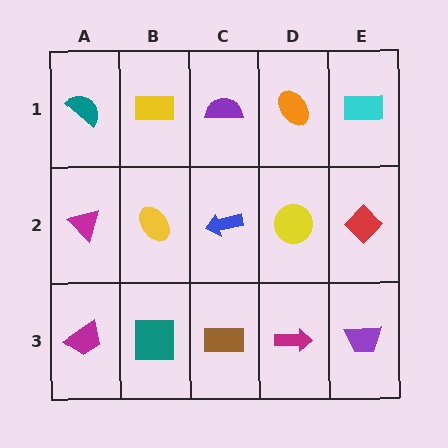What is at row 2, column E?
A red diamond.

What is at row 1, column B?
A yellow rectangle.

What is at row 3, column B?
A teal square.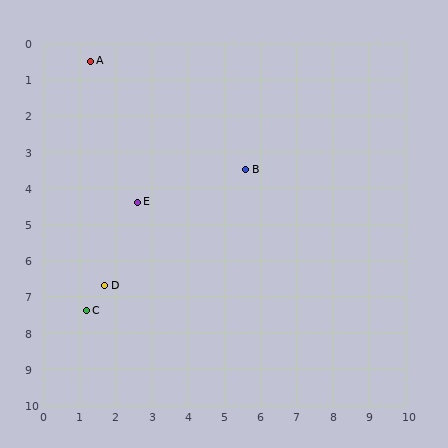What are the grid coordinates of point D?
Point D is at approximately (1.7, 6.7).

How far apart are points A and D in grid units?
Points A and D are about 6.2 grid units apart.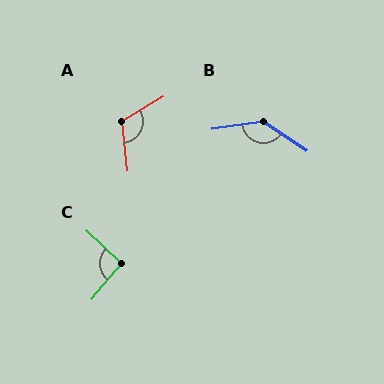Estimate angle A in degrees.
Approximately 115 degrees.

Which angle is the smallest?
C, at approximately 93 degrees.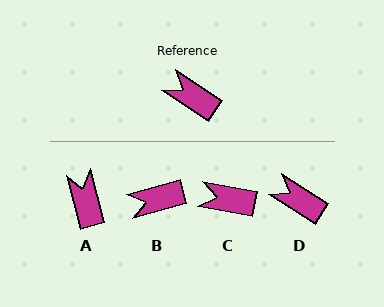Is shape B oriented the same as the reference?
No, it is off by about 49 degrees.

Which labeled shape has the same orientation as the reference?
D.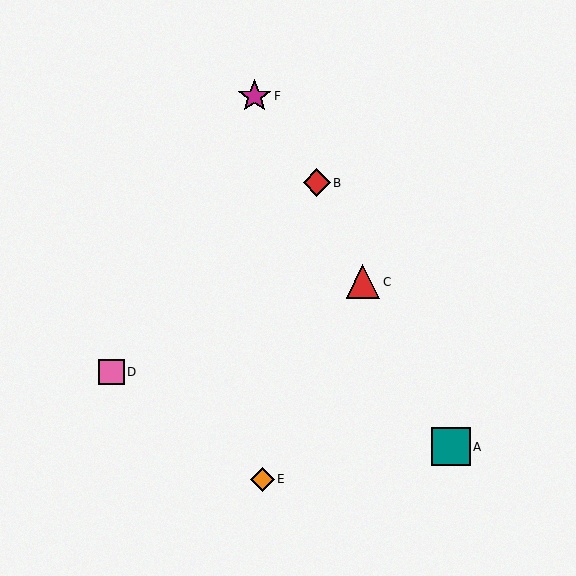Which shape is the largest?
The teal square (labeled A) is the largest.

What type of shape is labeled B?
Shape B is a red diamond.